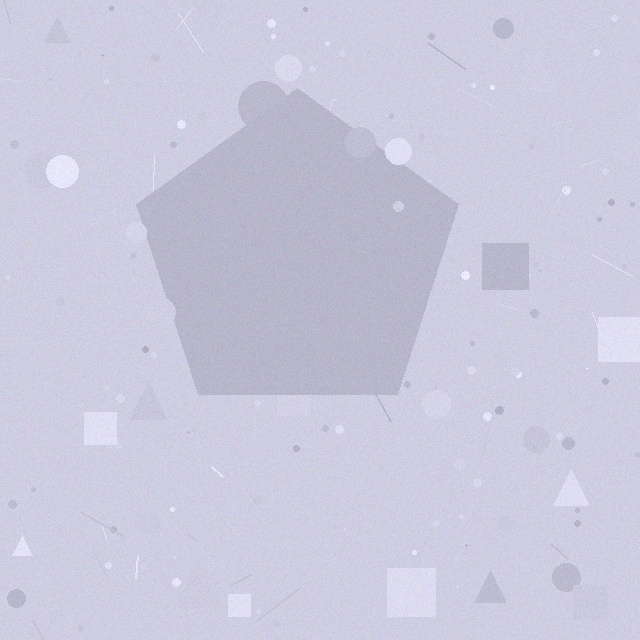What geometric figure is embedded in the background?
A pentagon is embedded in the background.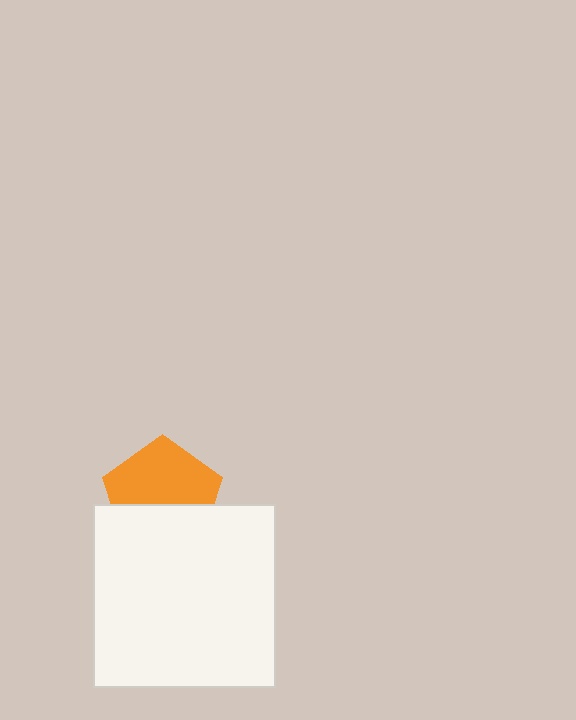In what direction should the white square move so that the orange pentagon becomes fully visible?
The white square should move down. That is the shortest direction to clear the overlap and leave the orange pentagon fully visible.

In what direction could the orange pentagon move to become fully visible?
The orange pentagon could move up. That would shift it out from behind the white square entirely.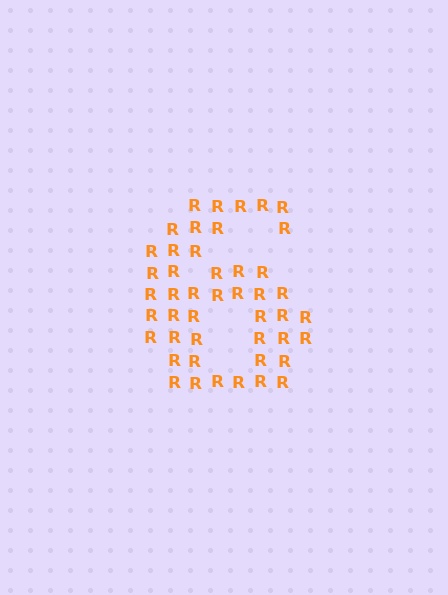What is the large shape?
The large shape is the digit 6.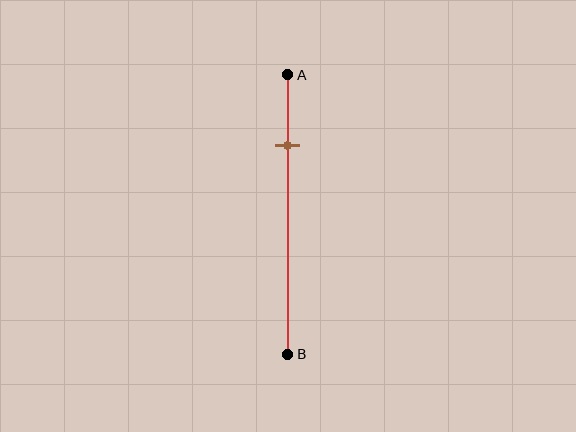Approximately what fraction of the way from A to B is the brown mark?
The brown mark is approximately 25% of the way from A to B.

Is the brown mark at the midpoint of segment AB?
No, the mark is at about 25% from A, not at the 50% midpoint.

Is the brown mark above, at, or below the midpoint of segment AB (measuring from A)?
The brown mark is above the midpoint of segment AB.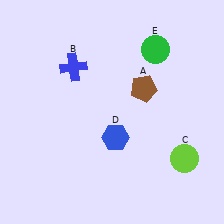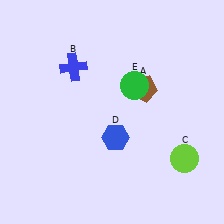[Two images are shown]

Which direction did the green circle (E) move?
The green circle (E) moved down.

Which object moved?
The green circle (E) moved down.